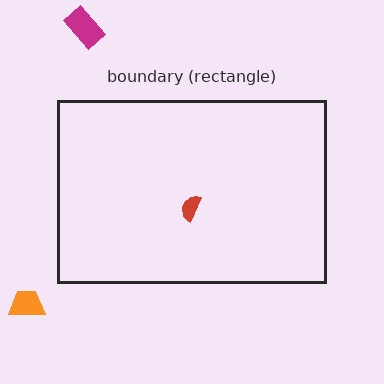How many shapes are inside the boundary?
1 inside, 2 outside.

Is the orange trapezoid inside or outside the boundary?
Outside.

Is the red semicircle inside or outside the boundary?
Inside.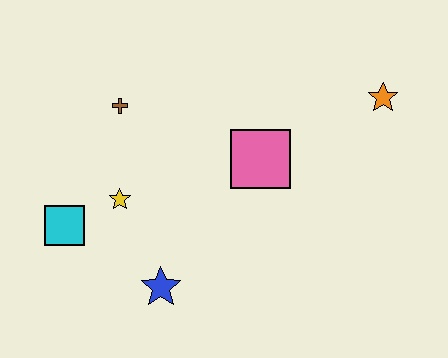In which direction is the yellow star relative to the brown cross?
The yellow star is below the brown cross.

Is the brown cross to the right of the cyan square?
Yes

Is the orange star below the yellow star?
No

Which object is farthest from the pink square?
The cyan square is farthest from the pink square.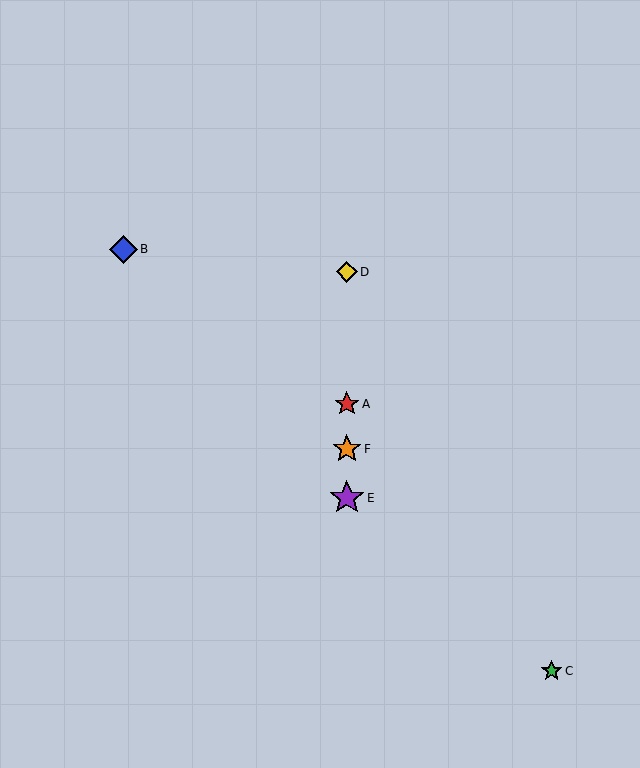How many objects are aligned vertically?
4 objects (A, D, E, F) are aligned vertically.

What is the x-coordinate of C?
Object C is at x≈552.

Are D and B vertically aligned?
No, D is at x≈347 and B is at x≈124.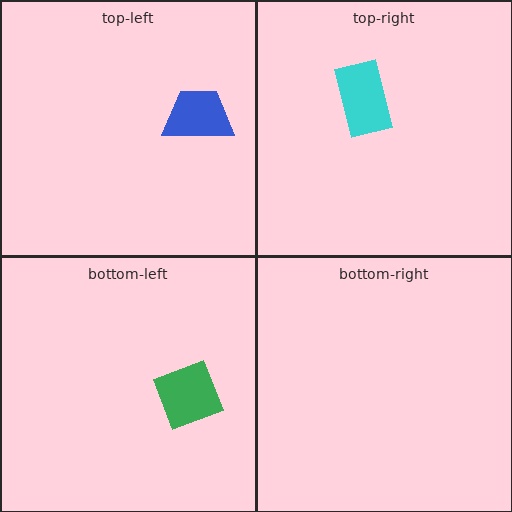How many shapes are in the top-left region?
1.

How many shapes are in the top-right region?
1.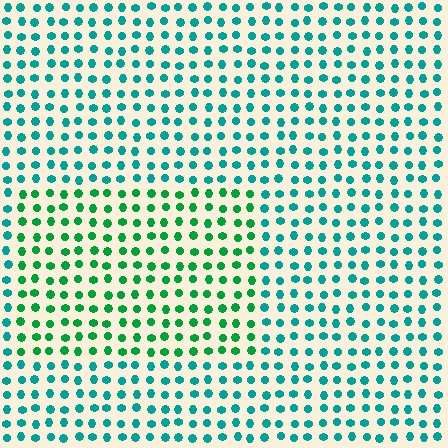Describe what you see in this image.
The image is filled with small teal elements in a uniform arrangement. A rectangle-shaped region is visible where the elements are tinted to a slightly different hue, forming a subtle color boundary.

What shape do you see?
I see a rectangle.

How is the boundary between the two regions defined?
The boundary is defined purely by a slight shift in hue (about 36 degrees). Spacing, size, and orientation are identical on both sides.